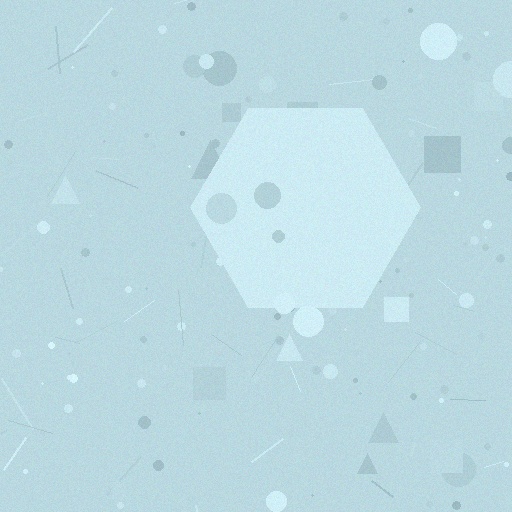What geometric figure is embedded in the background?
A hexagon is embedded in the background.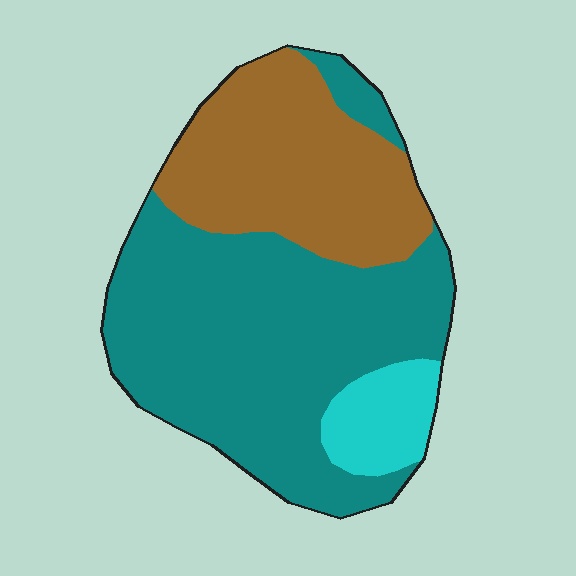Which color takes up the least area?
Cyan, at roughly 10%.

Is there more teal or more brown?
Teal.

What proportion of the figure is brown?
Brown covers about 30% of the figure.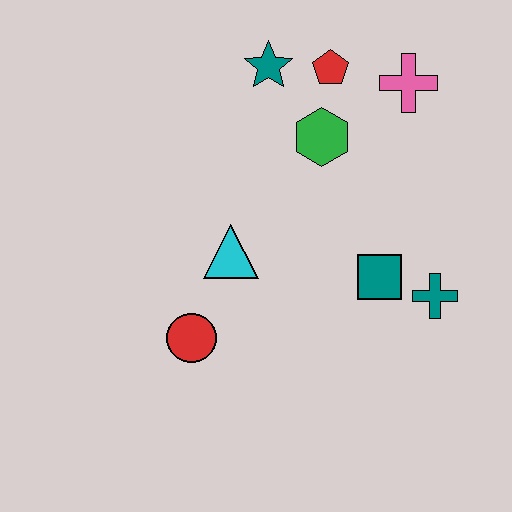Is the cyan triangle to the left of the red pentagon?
Yes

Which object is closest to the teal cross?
The teal square is closest to the teal cross.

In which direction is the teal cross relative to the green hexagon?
The teal cross is below the green hexagon.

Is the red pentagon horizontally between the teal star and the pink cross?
Yes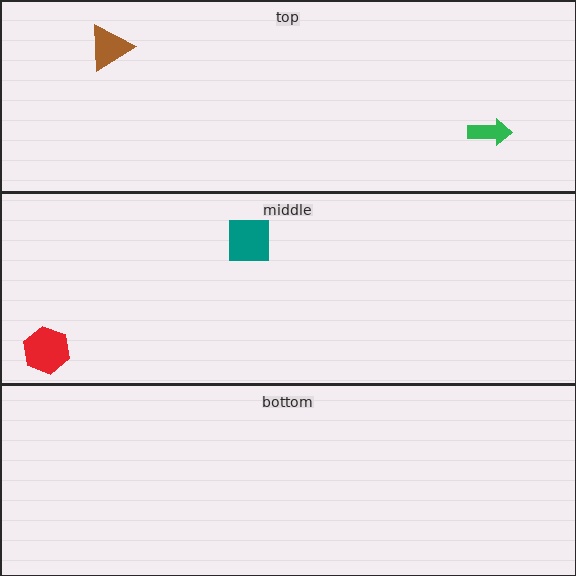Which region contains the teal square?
The middle region.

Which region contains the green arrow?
The top region.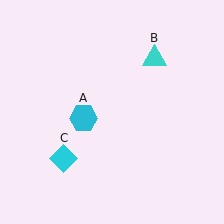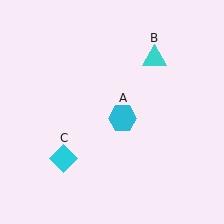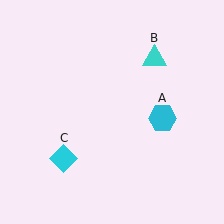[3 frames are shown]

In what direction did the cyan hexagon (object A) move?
The cyan hexagon (object A) moved right.